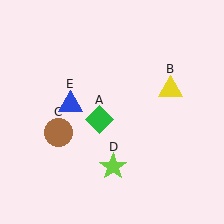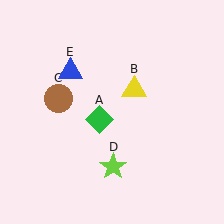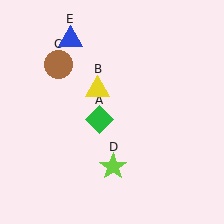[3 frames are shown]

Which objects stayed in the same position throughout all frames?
Green diamond (object A) and lime star (object D) remained stationary.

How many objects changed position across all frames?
3 objects changed position: yellow triangle (object B), brown circle (object C), blue triangle (object E).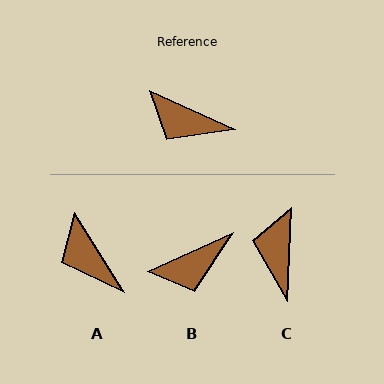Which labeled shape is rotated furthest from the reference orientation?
C, about 69 degrees away.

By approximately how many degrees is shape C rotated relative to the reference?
Approximately 69 degrees clockwise.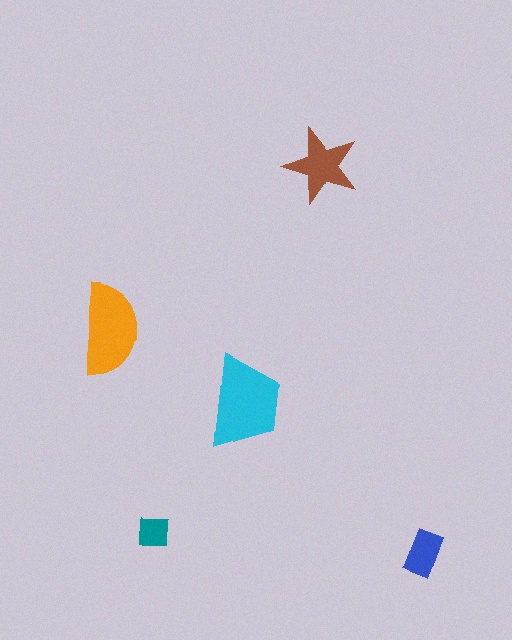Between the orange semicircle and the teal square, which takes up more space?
The orange semicircle.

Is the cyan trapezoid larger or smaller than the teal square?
Larger.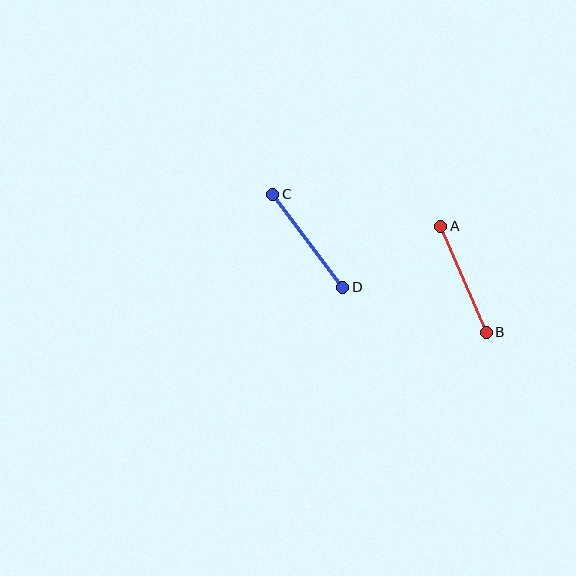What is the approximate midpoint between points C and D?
The midpoint is at approximately (308, 241) pixels.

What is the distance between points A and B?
The distance is approximately 115 pixels.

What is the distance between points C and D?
The distance is approximately 117 pixels.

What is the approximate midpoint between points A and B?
The midpoint is at approximately (463, 279) pixels.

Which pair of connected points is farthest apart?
Points C and D are farthest apart.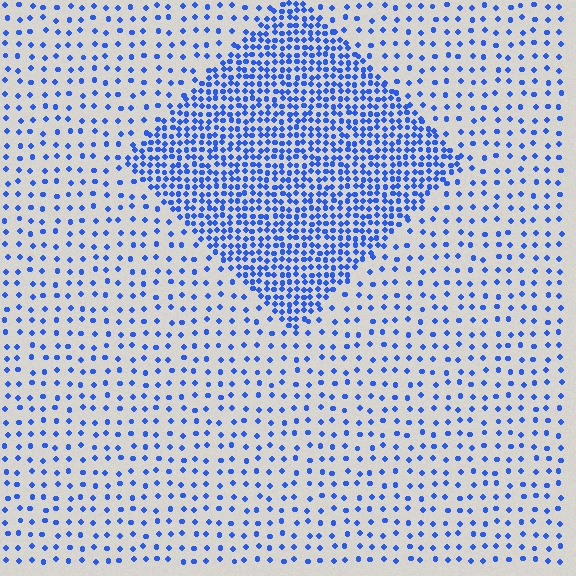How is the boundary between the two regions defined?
The boundary is defined by a change in element density (approximately 3.0x ratio). All elements are the same color, size, and shape.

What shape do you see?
I see a diamond.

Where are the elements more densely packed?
The elements are more densely packed inside the diamond boundary.